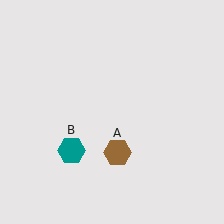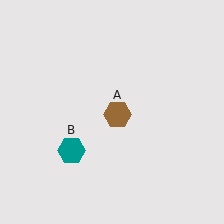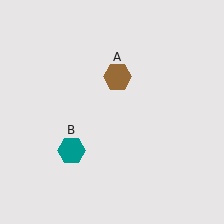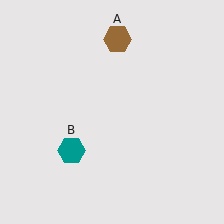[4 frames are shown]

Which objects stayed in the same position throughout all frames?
Teal hexagon (object B) remained stationary.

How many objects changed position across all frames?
1 object changed position: brown hexagon (object A).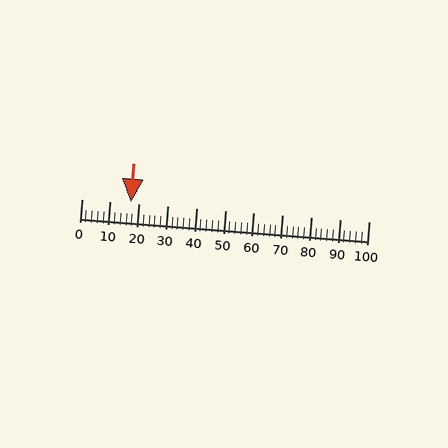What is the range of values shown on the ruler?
The ruler shows values from 0 to 100.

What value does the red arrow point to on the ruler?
The red arrow points to approximately 17.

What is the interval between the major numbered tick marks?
The major tick marks are spaced 10 units apart.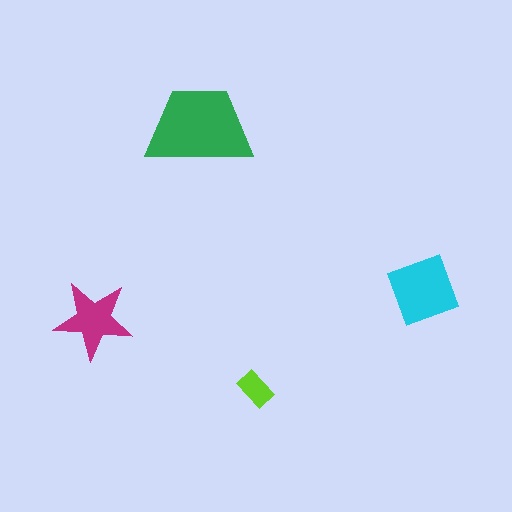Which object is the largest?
The green trapezoid.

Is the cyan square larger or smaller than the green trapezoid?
Smaller.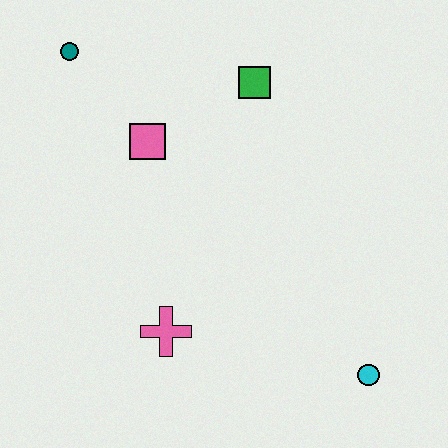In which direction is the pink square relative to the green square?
The pink square is to the left of the green square.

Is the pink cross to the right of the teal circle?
Yes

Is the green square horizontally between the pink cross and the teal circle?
No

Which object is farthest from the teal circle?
The cyan circle is farthest from the teal circle.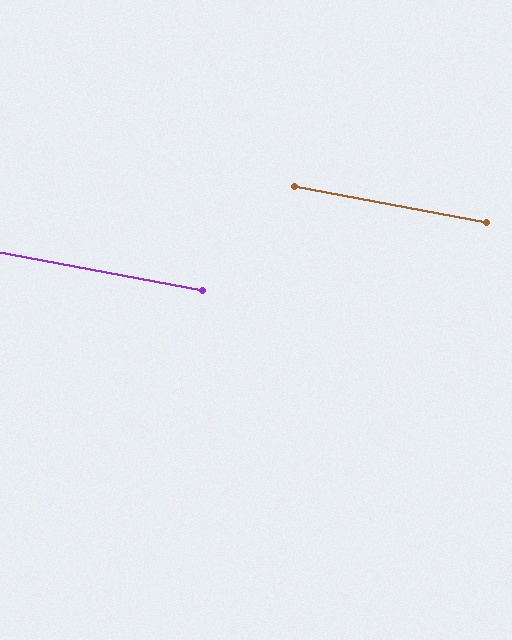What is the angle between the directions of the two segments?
Approximately 0 degrees.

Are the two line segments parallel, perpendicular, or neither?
Parallel — their directions differ by only 0.1°.